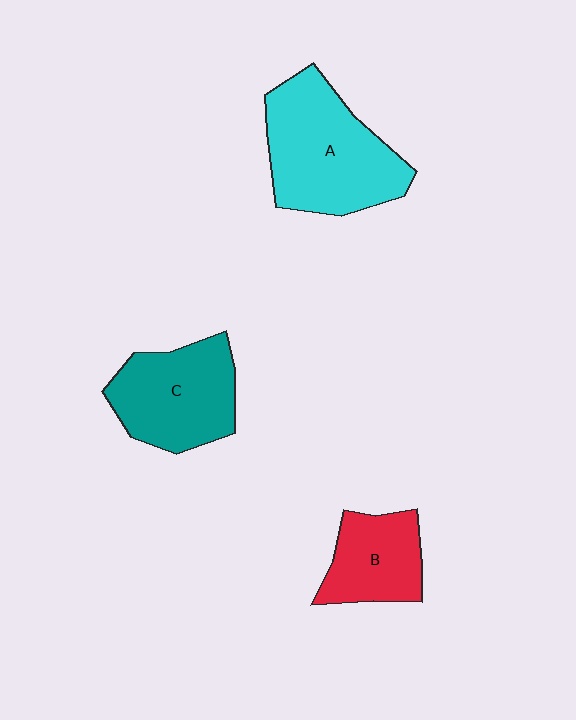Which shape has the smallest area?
Shape B (red).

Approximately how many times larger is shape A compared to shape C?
Approximately 1.3 times.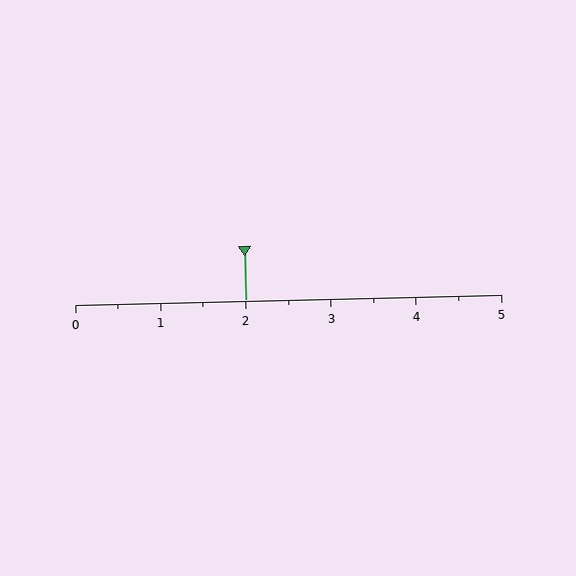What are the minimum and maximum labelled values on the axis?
The axis runs from 0 to 5.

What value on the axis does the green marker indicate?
The marker indicates approximately 2.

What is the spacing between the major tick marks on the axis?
The major ticks are spaced 1 apart.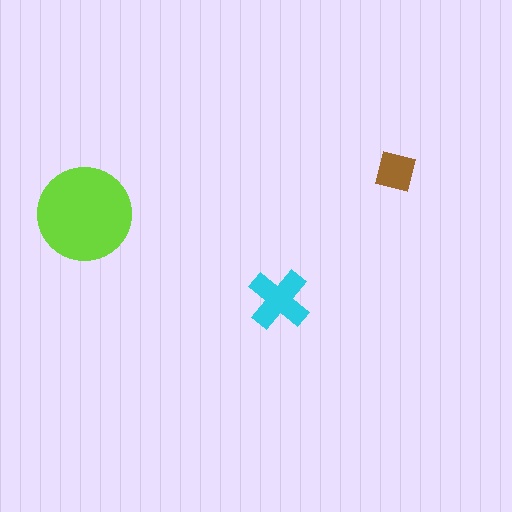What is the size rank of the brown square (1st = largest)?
3rd.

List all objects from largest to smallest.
The lime circle, the cyan cross, the brown square.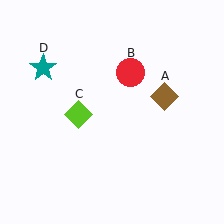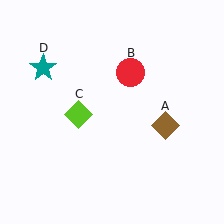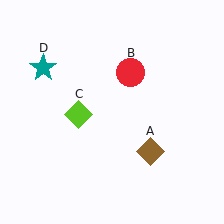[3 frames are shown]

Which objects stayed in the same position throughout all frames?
Red circle (object B) and lime diamond (object C) and teal star (object D) remained stationary.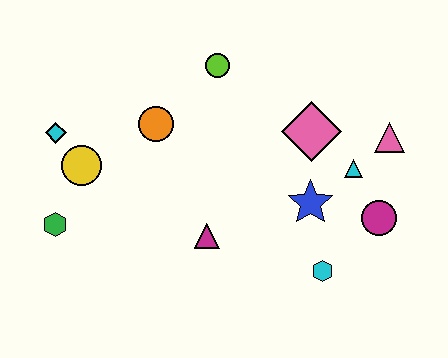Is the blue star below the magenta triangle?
No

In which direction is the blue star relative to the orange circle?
The blue star is to the right of the orange circle.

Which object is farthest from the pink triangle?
The green hexagon is farthest from the pink triangle.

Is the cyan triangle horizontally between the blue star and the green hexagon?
No